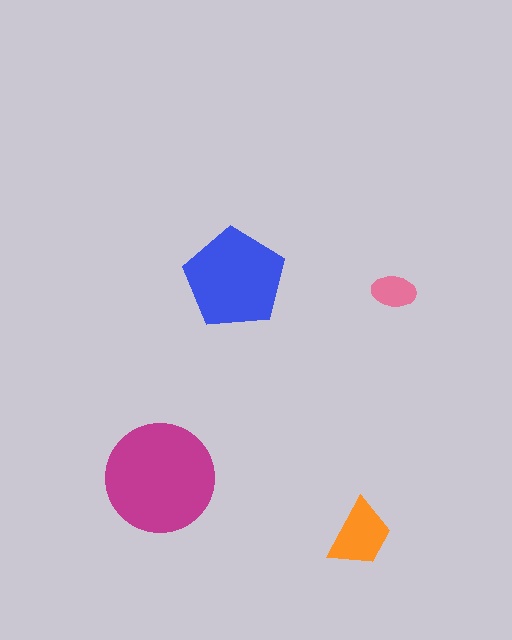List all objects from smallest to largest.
The pink ellipse, the orange trapezoid, the blue pentagon, the magenta circle.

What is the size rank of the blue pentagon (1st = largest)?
2nd.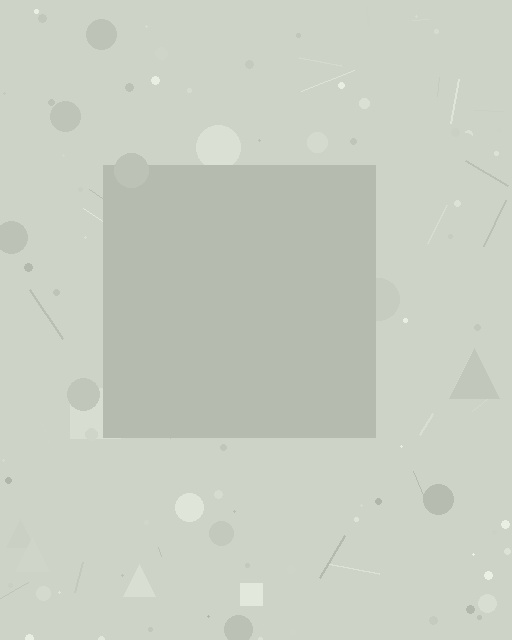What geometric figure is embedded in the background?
A square is embedded in the background.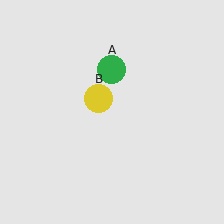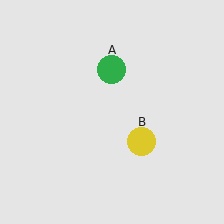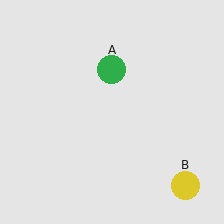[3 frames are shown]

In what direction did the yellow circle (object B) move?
The yellow circle (object B) moved down and to the right.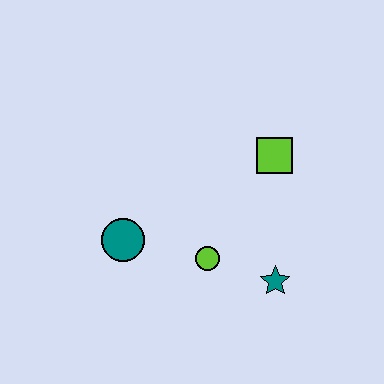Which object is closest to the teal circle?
The lime circle is closest to the teal circle.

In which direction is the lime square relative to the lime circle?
The lime square is above the lime circle.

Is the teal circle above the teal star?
Yes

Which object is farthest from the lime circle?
The lime square is farthest from the lime circle.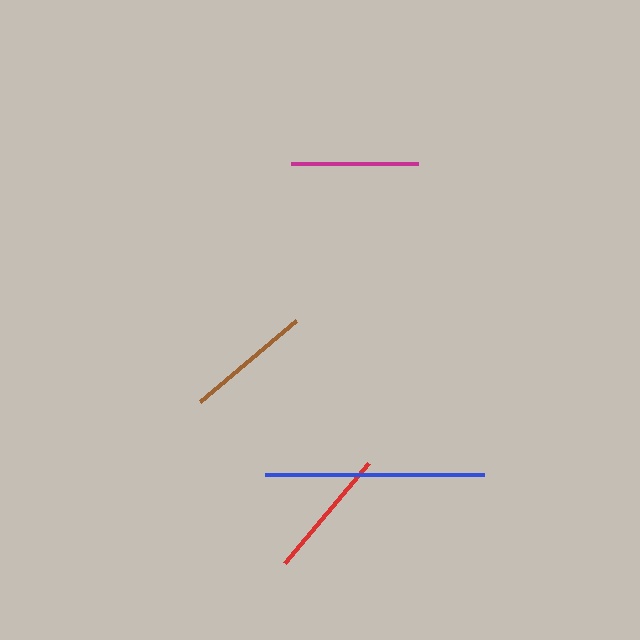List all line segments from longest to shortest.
From longest to shortest: blue, red, magenta, brown.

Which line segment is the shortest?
The brown line is the shortest at approximately 125 pixels.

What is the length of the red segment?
The red segment is approximately 130 pixels long.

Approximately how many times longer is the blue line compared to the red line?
The blue line is approximately 1.7 times the length of the red line.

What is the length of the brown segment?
The brown segment is approximately 125 pixels long.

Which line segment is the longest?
The blue line is the longest at approximately 219 pixels.